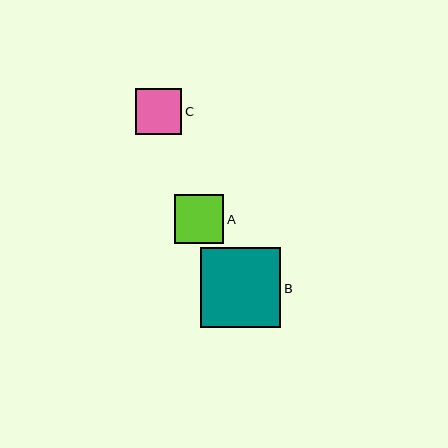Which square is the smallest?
Square C is the smallest with a size of approximately 46 pixels.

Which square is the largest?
Square B is the largest with a size of approximately 80 pixels.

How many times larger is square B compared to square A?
Square B is approximately 1.6 times the size of square A.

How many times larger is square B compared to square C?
Square B is approximately 1.7 times the size of square C.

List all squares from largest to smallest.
From largest to smallest: B, A, C.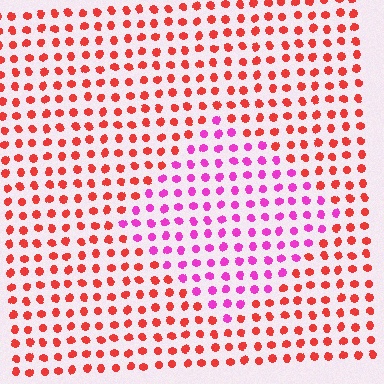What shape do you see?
I see a diamond.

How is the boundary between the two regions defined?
The boundary is defined purely by a slight shift in hue (about 51 degrees). Spacing, size, and orientation are identical on both sides.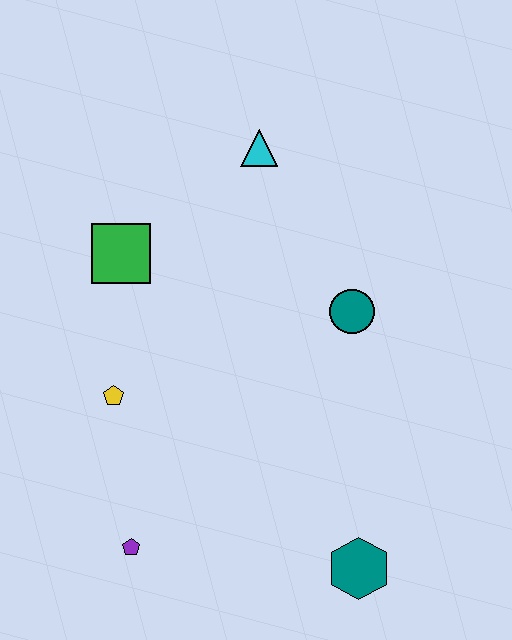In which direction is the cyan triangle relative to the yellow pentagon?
The cyan triangle is above the yellow pentagon.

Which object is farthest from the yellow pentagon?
The teal hexagon is farthest from the yellow pentagon.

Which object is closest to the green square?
The yellow pentagon is closest to the green square.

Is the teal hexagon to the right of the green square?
Yes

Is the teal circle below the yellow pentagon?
No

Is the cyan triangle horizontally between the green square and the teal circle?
Yes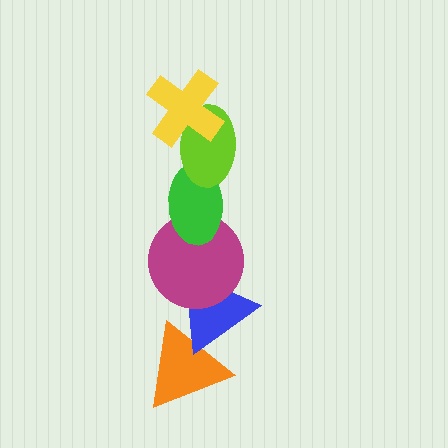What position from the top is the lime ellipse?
The lime ellipse is 2nd from the top.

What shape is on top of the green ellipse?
The lime ellipse is on top of the green ellipse.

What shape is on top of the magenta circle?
The green ellipse is on top of the magenta circle.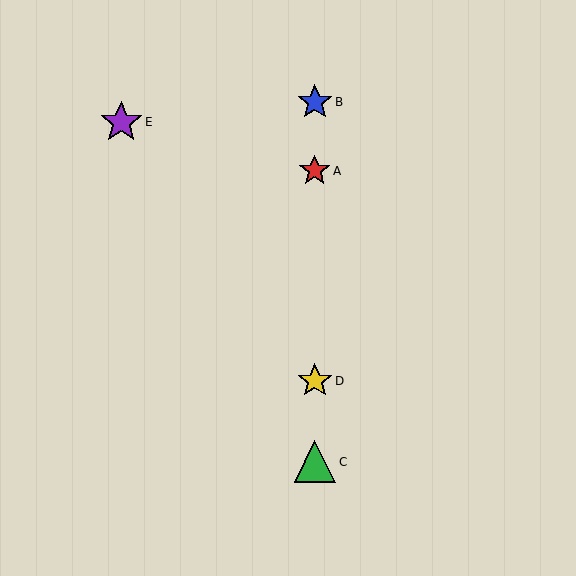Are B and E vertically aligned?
No, B is at x≈315 and E is at x≈121.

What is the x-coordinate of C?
Object C is at x≈315.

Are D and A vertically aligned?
Yes, both are at x≈315.